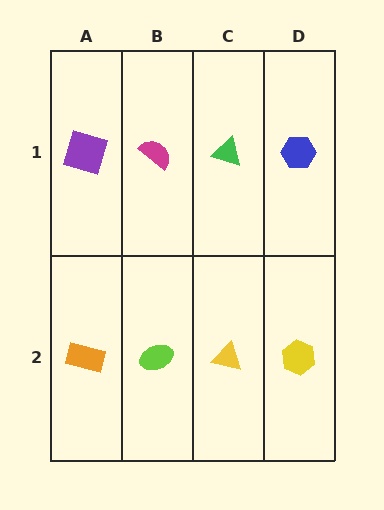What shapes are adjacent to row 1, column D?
A yellow hexagon (row 2, column D), a green triangle (row 1, column C).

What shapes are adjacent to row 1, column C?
A yellow triangle (row 2, column C), a magenta semicircle (row 1, column B), a blue hexagon (row 1, column D).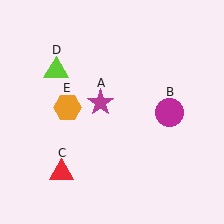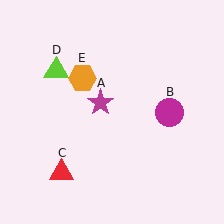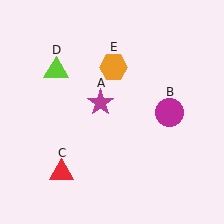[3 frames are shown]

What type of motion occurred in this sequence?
The orange hexagon (object E) rotated clockwise around the center of the scene.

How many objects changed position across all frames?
1 object changed position: orange hexagon (object E).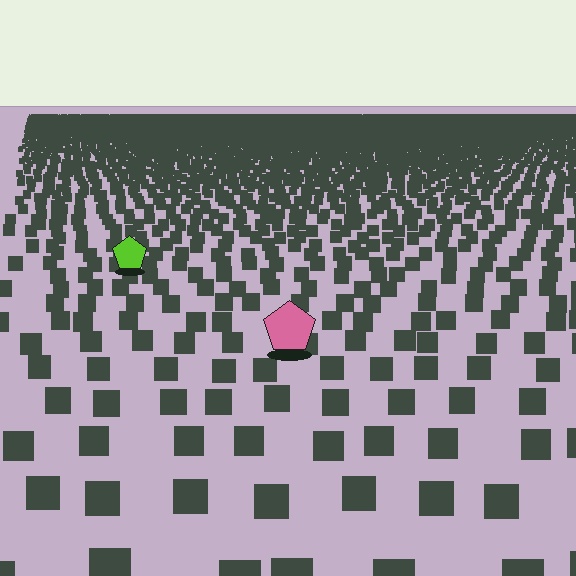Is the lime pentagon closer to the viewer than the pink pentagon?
No. The pink pentagon is closer — you can tell from the texture gradient: the ground texture is coarser near it.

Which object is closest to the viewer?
The pink pentagon is closest. The texture marks near it are larger and more spread out.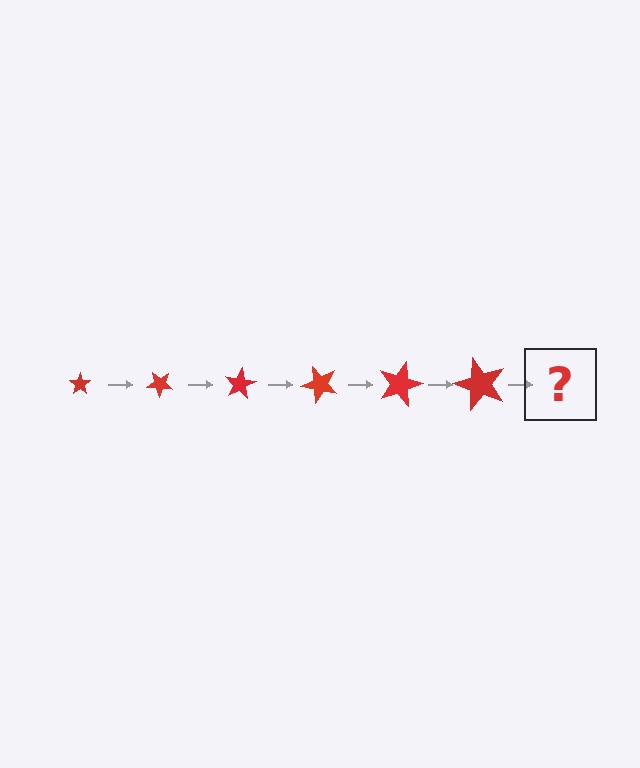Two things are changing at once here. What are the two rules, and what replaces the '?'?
The two rules are that the star grows larger each step and it rotates 40 degrees each step. The '?' should be a star, larger than the previous one and rotated 240 degrees from the start.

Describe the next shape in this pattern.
It should be a star, larger than the previous one and rotated 240 degrees from the start.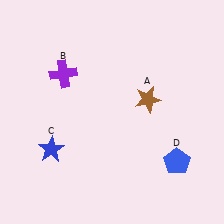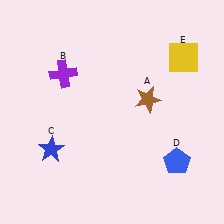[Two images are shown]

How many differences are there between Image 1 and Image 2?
There is 1 difference between the two images.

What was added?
A yellow square (E) was added in Image 2.